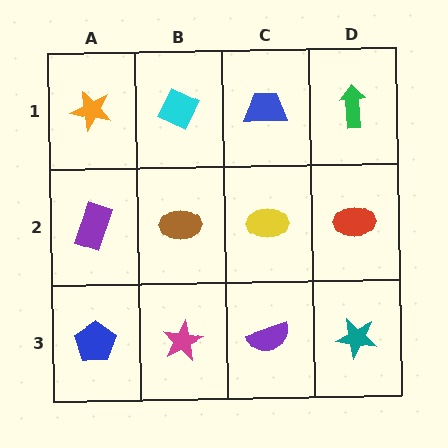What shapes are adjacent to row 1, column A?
A purple rectangle (row 2, column A), a cyan diamond (row 1, column B).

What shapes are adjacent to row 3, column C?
A yellow ellipse (row 2, column C), a magenta star (row 3, column B), a teal star (row 3, column D).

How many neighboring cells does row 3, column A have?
2.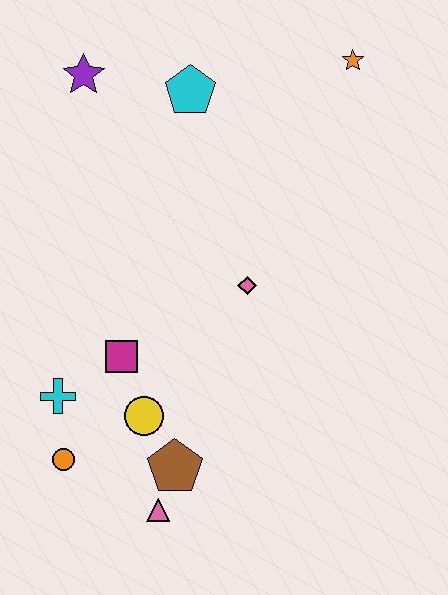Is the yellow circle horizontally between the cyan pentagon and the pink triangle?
No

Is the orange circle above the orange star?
No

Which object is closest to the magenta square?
The yellow circle is closest to the magenta square.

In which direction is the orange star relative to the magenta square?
The orange star is above the magenta square.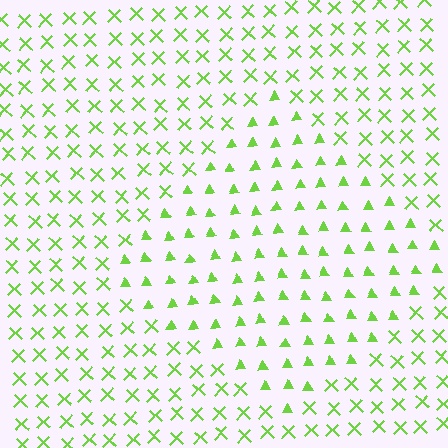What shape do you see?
I see a diamond.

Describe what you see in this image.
The image is filled with small lime elements arranged in a uniform grid. A diamond-shaped region contains triangles, while the surrounding area contains X marks. The boundary is defined purely by the change in element shape.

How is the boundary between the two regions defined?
The boundary is defined by a change in element shape: triangles inside vs. X marks outside. All elements share the same color and spacing.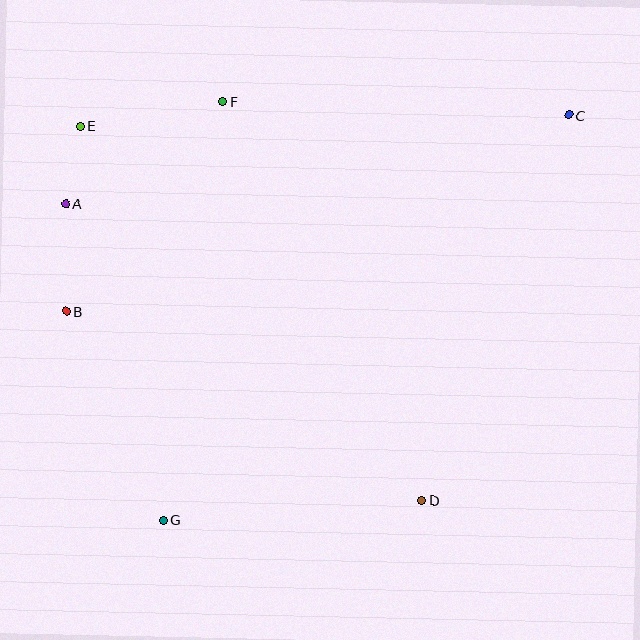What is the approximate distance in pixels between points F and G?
The distance between F and G is approximately 422 pixels.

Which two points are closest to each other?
Points A and E are closest to each other.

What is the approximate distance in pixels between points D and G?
The distance between D and G is approximately 260 pixels.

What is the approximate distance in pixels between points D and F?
The distance between D and F is approximately 446 pixels.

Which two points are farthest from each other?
Points C and G are farthest from each other.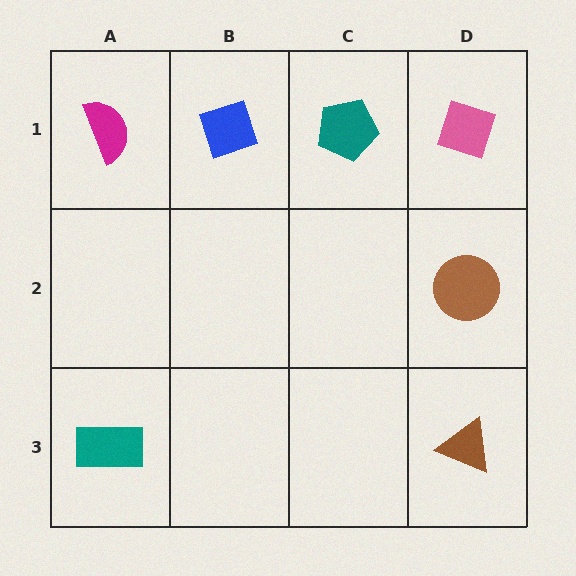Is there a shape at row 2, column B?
No, that cell is empty.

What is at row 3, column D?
A brown triangle.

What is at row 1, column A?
A magenta semicircle.